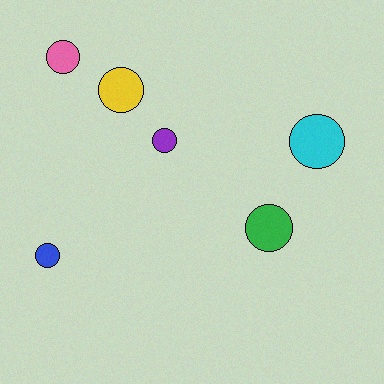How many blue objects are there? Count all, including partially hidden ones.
There is 1 blue object.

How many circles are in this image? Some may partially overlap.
There are 6 circles.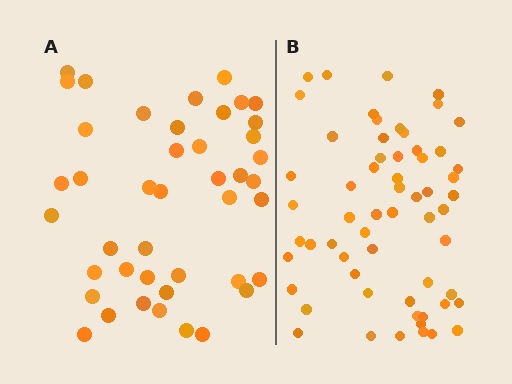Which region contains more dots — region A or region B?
Region B (the right region) has more dots.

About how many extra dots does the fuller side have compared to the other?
Region B has approximately 15 more dots than region A.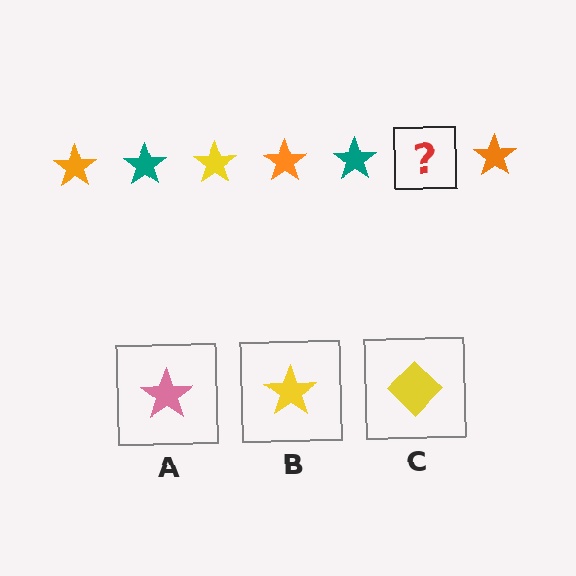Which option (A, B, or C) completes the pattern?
B.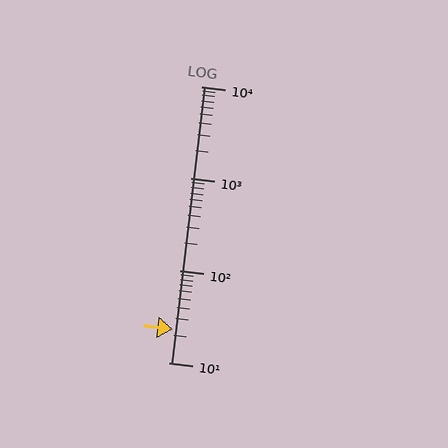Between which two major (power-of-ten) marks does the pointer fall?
The pointer is between 10 and 100.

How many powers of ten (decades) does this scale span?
The scale spans 3 decades, from 10 to 10000.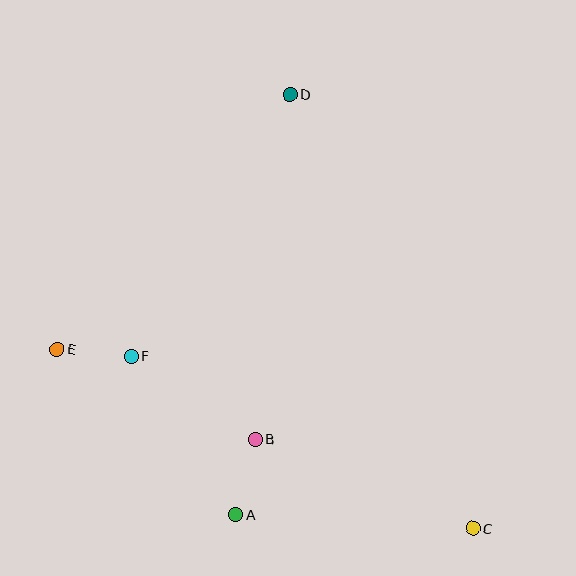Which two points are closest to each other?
Points E and F are closest to each other.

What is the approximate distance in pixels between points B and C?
The distance between B and C is approximately 235 pixels.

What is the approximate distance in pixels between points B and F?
The distance between B and F is approximately 149 pixels.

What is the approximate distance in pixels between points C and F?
The distance between C and F is approximately 382 pixels.